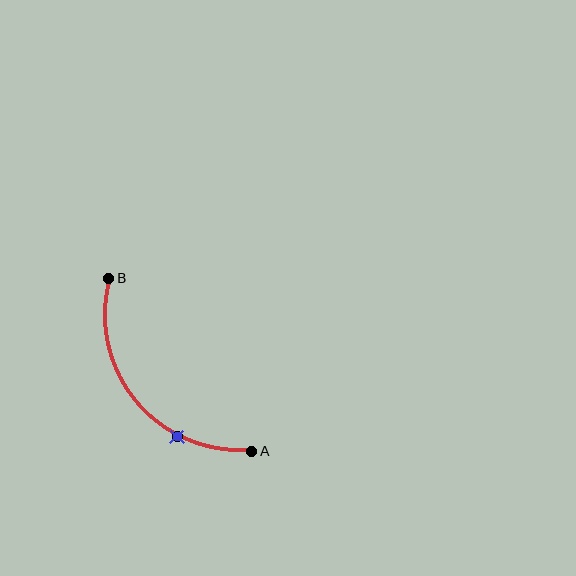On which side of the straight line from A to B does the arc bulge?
The arc bulges below and to the left of the straight line connecting A and B.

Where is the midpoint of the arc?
The arc midpoint is the point on the curve farthest from the straight line joining A and B. It sits below and to the left of that line.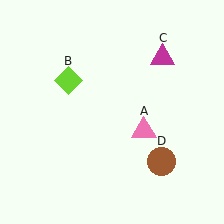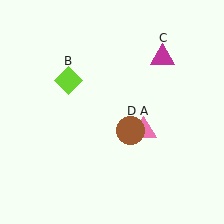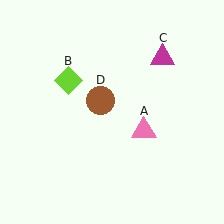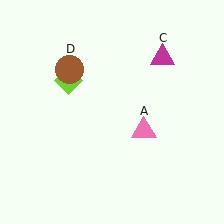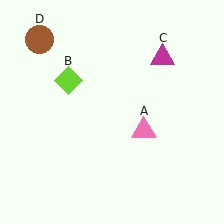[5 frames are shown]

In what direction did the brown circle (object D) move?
The brown circle (object D) moved up and to the left.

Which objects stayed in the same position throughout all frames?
Pink triangle (object A) and lime diamond (object B) and magenta triangle (object C) remained stationary.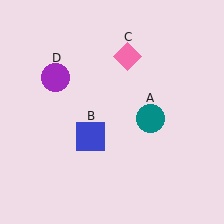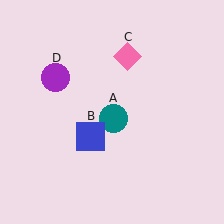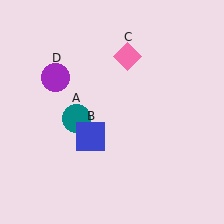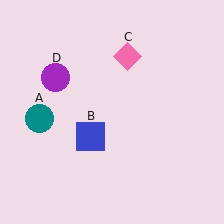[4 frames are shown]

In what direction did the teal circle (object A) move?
The teal circle (object A) moved left.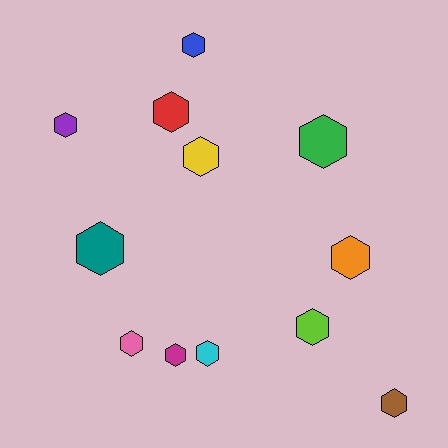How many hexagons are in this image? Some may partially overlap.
There are 12 hexagons.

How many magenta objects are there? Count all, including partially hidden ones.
There is 1 magenta object.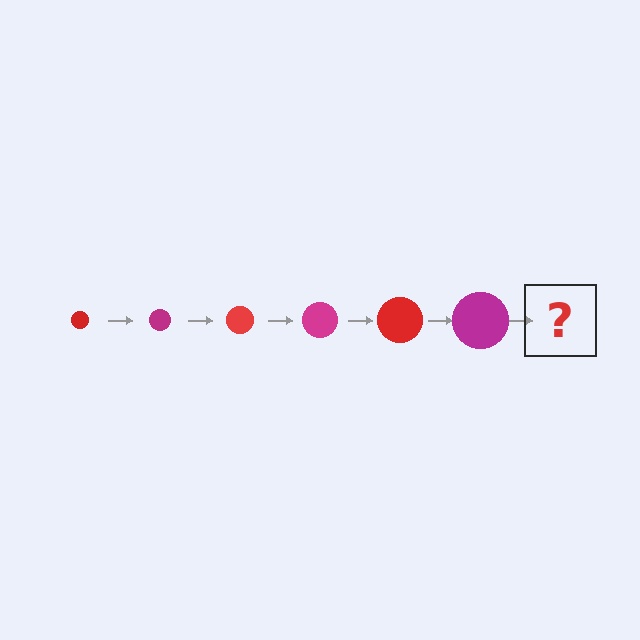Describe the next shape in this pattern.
It should be a red circle, larger than the previous one.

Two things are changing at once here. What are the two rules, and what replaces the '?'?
The two rules are that the circle grows larger each step and the color cycles through red and magenta. The '?' should be a red circle, larger than the previous one.